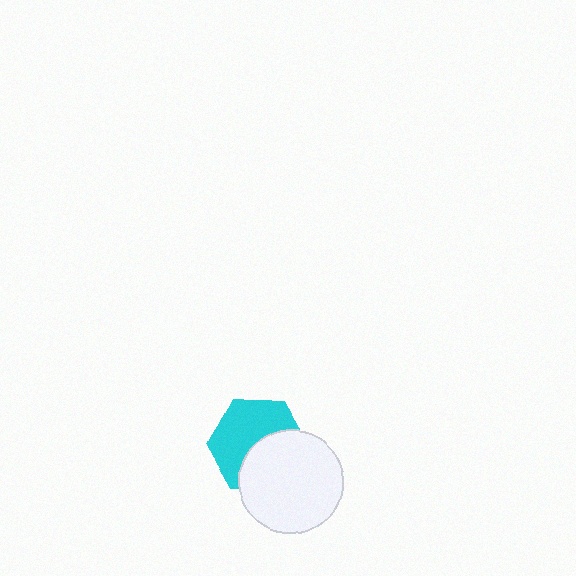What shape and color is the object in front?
The object in front is a white circle.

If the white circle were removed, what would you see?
You would see the complete cyan hexagon.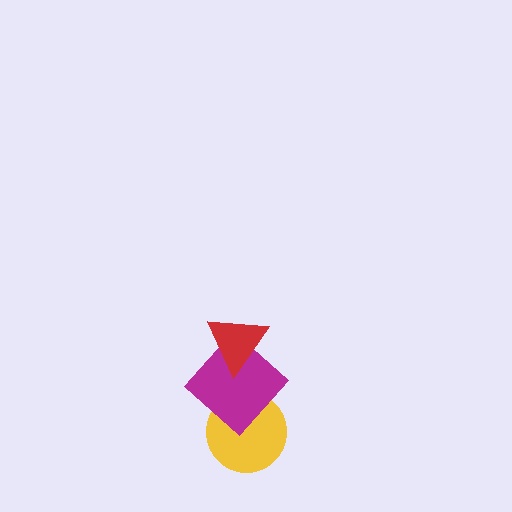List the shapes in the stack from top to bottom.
From top to bottom: the red triangle, the magenta diamond, the yellow circle.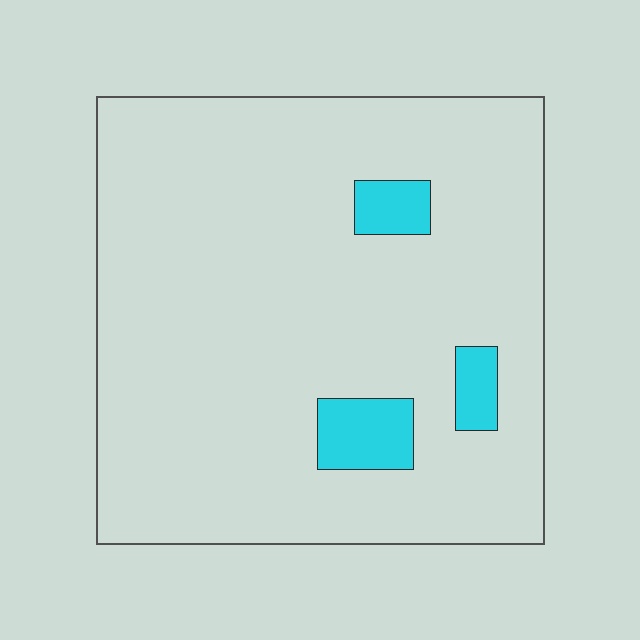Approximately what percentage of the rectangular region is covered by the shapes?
Approximately 5%.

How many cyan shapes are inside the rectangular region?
3.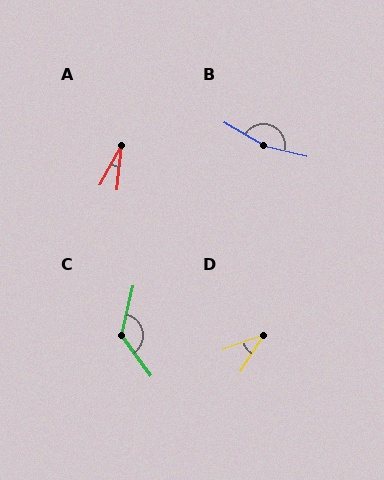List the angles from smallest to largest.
A (23°), D (37°), C (131°), B (163°).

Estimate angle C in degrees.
Approximately 131 degrees.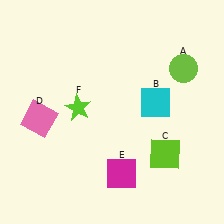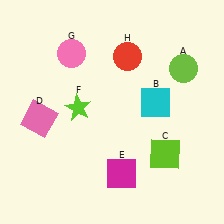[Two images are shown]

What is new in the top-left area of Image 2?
A pink circle (G) was added in the top-left area of Image 2.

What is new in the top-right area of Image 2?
A red circle (H) was added in the top-right area of Image 2.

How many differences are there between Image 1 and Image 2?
There are 2 differences between the two images.